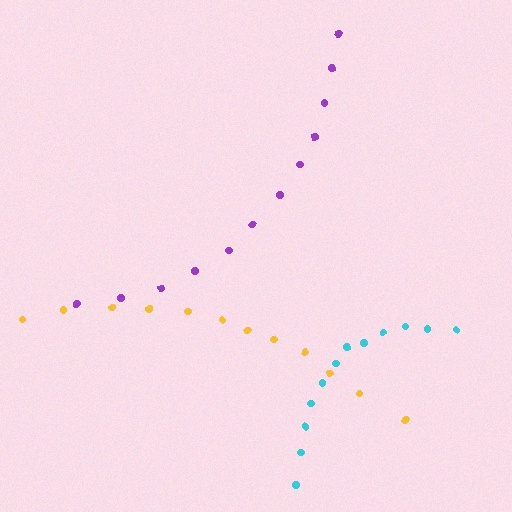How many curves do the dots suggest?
There are 3 distinct paths.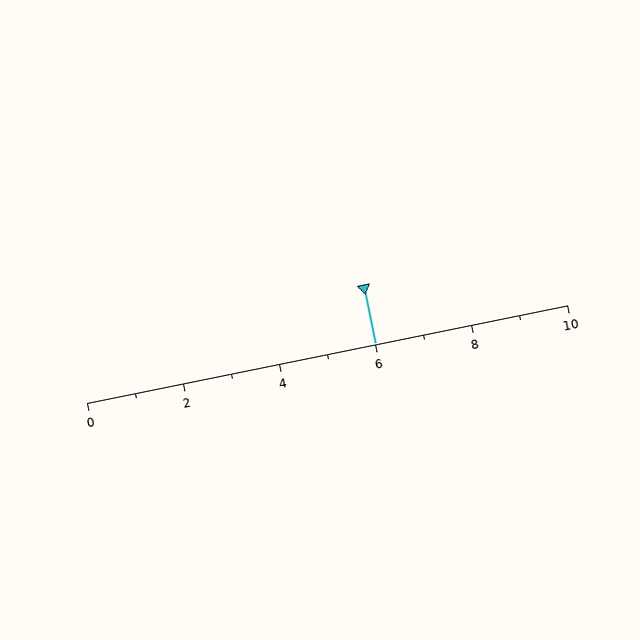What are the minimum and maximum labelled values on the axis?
The axis runs from 0 to 10.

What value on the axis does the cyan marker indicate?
The marker indicates approximately 6.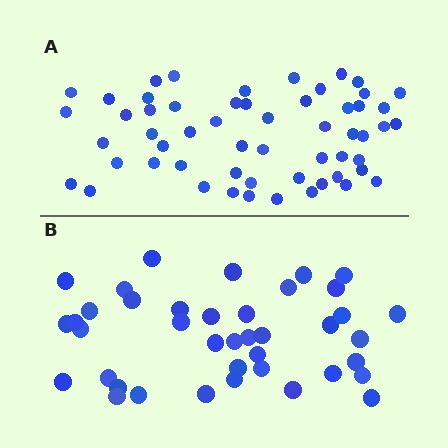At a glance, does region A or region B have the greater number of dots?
Region A (the top region) has more dots.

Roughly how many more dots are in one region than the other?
Region A has approximately 15 more dots than region B.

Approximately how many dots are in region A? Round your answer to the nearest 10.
About 60 dots. (The exact count is 56, which rounds to 60.)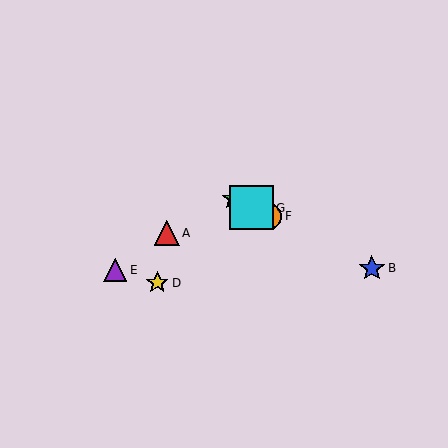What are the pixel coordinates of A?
Object A is at (167, 233).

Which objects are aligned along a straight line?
Objects B, C, F, G are aligned along a straight line.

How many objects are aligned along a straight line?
4 objects (B, C, F, G) are aligned along a straight line.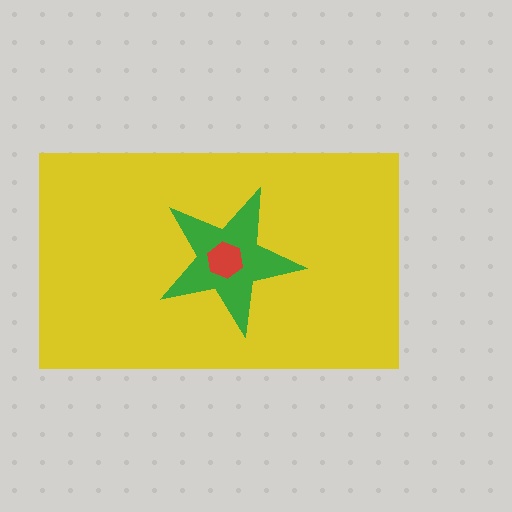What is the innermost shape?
The red hexagon.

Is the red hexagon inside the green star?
Yes.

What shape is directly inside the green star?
The red hexagon.